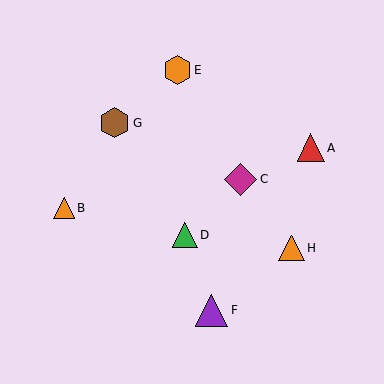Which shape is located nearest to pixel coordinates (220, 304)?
The purple triangle (labeled F) at (212, 310) is nearest to that location.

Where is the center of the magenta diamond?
The center of the magenta diamond is at (241, 179).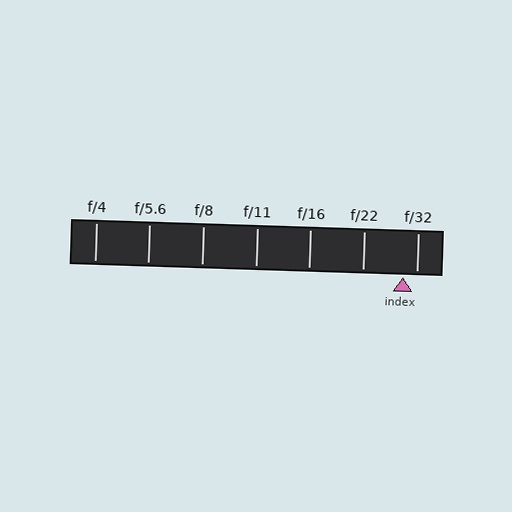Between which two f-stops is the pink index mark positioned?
The index mark is between f/22 and f/32.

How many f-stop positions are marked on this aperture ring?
There are 7 f-stop positions marked.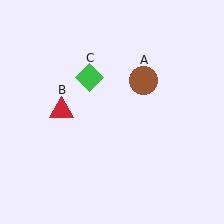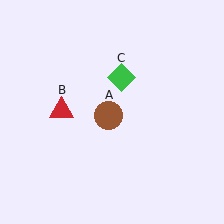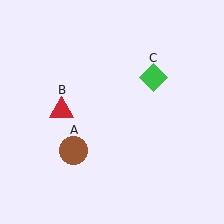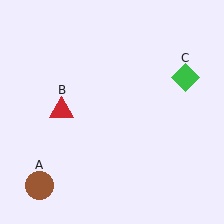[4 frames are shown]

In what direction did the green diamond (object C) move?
The green diamond (object C) moved right.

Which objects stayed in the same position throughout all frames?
Red triangle (object B) remained stationary.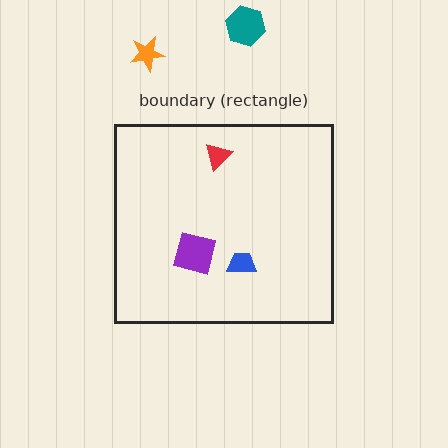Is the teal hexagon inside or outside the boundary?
Outside.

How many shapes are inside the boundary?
3 inside, 2 outside.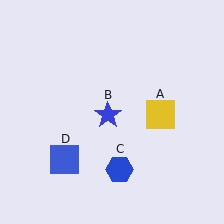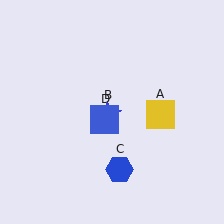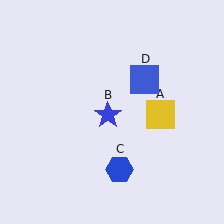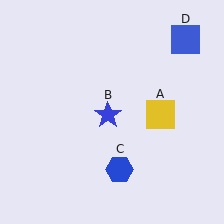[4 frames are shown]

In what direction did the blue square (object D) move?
The blue square (object D) moved up and to the right.